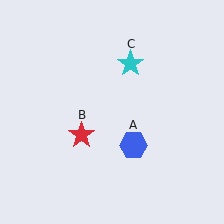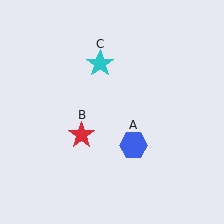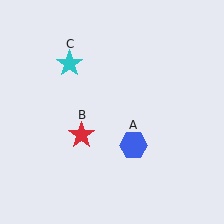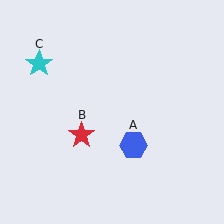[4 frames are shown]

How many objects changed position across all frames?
1 object changed position: cyan star (object C).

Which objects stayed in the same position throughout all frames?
Blue hexagon (object A) and red star (object B) remained stationary.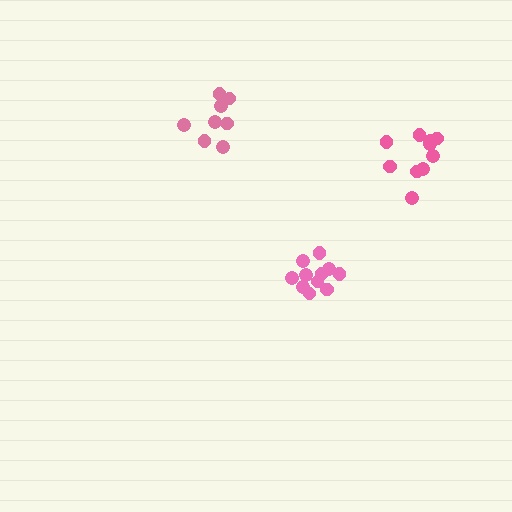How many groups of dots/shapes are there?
There are 3 groups.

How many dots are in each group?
Group 1: 10 dots, Group 2: 8 dots, Group 3: 11 dots (29 total).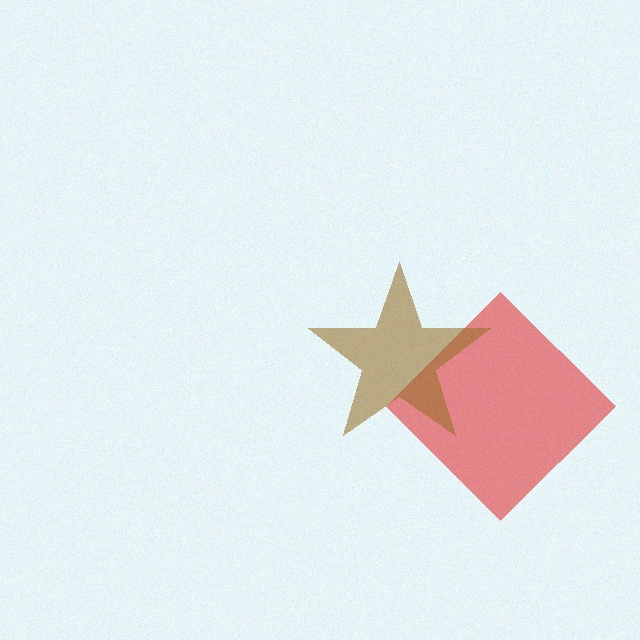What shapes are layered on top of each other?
The layered shapes are: a red diamond, a brown star.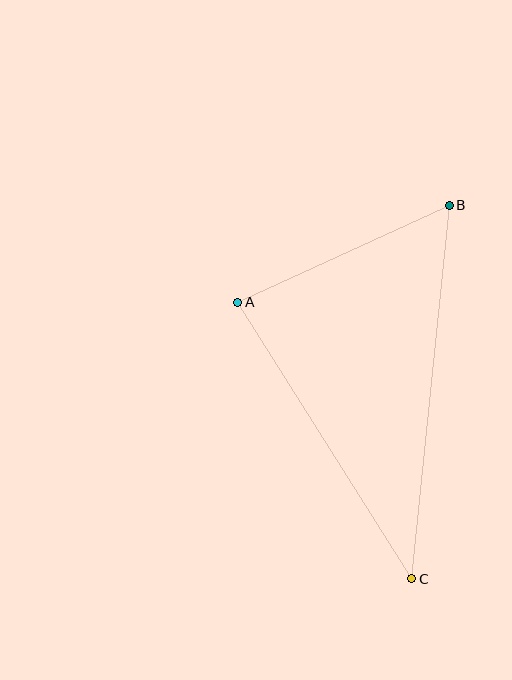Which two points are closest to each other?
Points A and B are closest to each other.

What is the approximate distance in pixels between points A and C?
The distance between A and C is approximately 326 pixels.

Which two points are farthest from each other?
Points B and C are farthest from each other.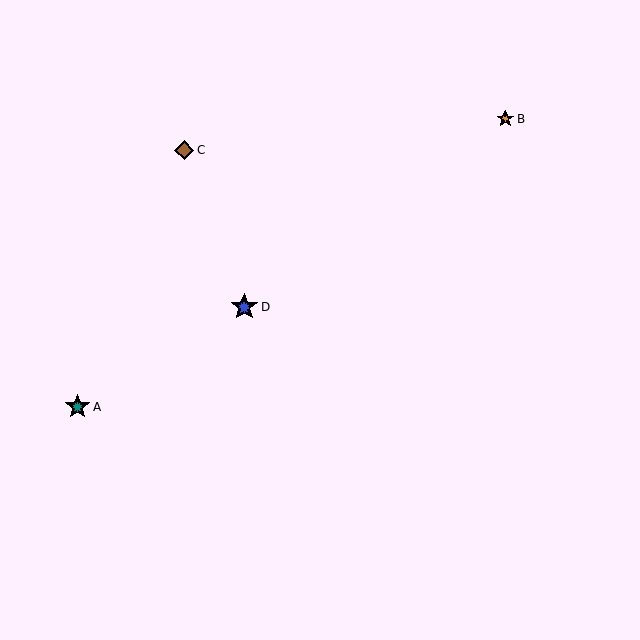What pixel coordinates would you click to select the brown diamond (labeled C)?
Click at (184, 150) to select the brown diamond C.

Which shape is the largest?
The blue star (labeled D) is the largest.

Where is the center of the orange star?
The center of the orange star is at (505, 119).